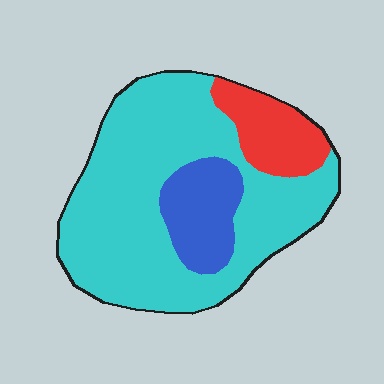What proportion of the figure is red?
Red covers about 15% of the figure.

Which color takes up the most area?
Cyan, at roughly 70%.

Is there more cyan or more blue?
Cyan.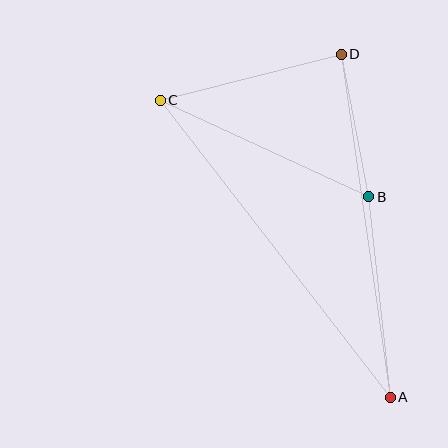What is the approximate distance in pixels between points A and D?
The distance between A and D is approximately 347 pixels.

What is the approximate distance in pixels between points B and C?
The distance between B and C is approximately 230 pixels.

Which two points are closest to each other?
Points B and D are closest to each other.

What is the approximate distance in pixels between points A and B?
The distance between A and B is approximately 202 pixels.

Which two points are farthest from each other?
Points A and C are farthest from each other.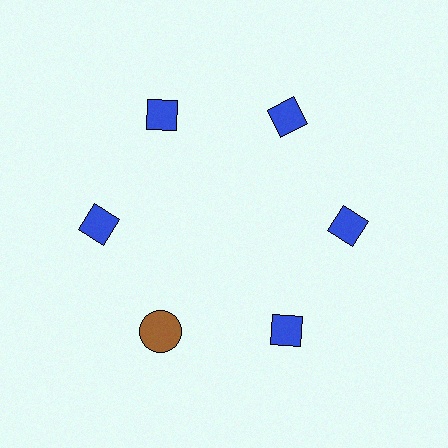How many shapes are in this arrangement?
There are 6 shapes arranged in a ring pattern.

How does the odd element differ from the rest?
It differs in both color (brown instead of blue) and shape (circle instead of diamond).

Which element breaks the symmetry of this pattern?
The brown circle at roughly the 7 o'clock position breaks the symmetry. All other shapes are blue diamonds.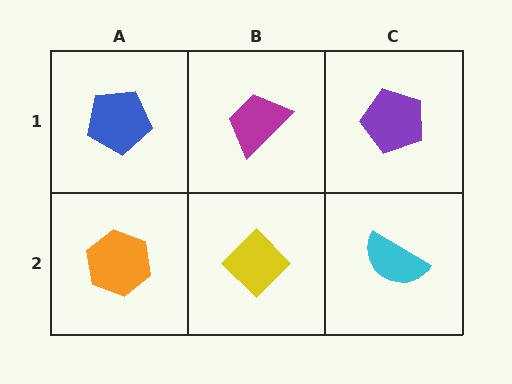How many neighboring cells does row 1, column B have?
3.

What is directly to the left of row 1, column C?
A magenta trapezoid.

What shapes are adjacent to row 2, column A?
A blue pentagon (row 1, column A), a yellow diamond (row 2, column B).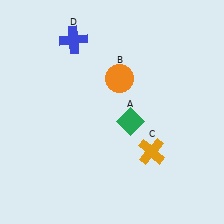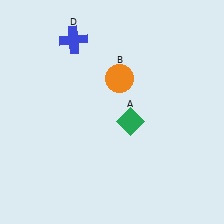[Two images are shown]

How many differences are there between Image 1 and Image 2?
There is 1 difference between the two images.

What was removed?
The orange cross (C) was removed in Image 2.